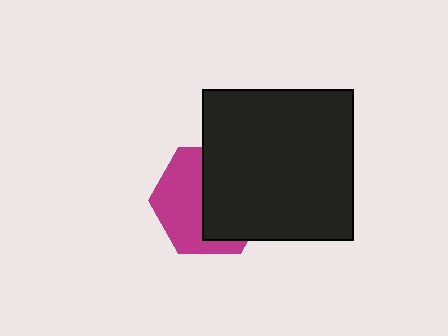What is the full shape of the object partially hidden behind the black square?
The partially hidden object is a magenta hexagon.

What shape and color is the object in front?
The object in front is a black square.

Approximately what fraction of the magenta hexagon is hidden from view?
Roughly 53% of the magenta hexagon is hidden behind the black square.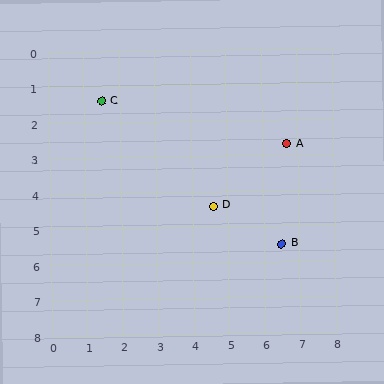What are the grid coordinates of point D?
Point D is at approximately (4.6, 4.4).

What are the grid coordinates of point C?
Point C is at approximately (1.5, 1.4).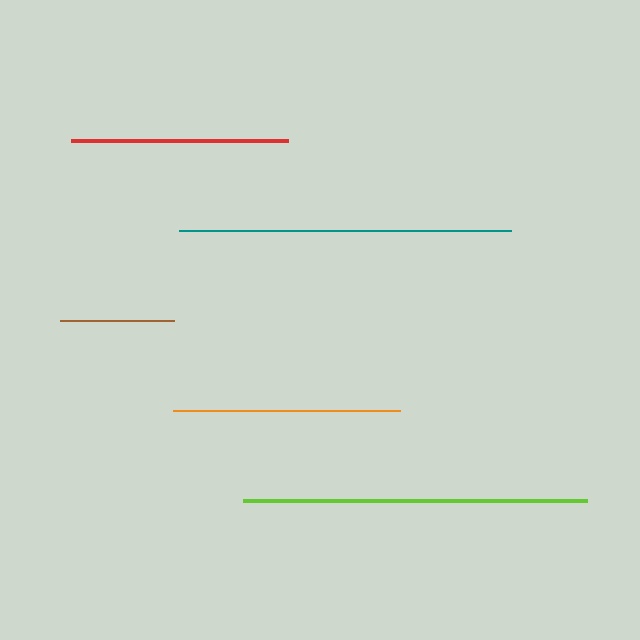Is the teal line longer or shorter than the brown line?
The teal line is longer than the brown line.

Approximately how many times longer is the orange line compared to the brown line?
The orange line is approximately 2.0 times the length of the brown line.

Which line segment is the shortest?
The brown line is the shortest at approximately 114 pixels.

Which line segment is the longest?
The lime line is the longest at approximately 343 pixels.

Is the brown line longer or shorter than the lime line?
The lime line is longer than the brown line.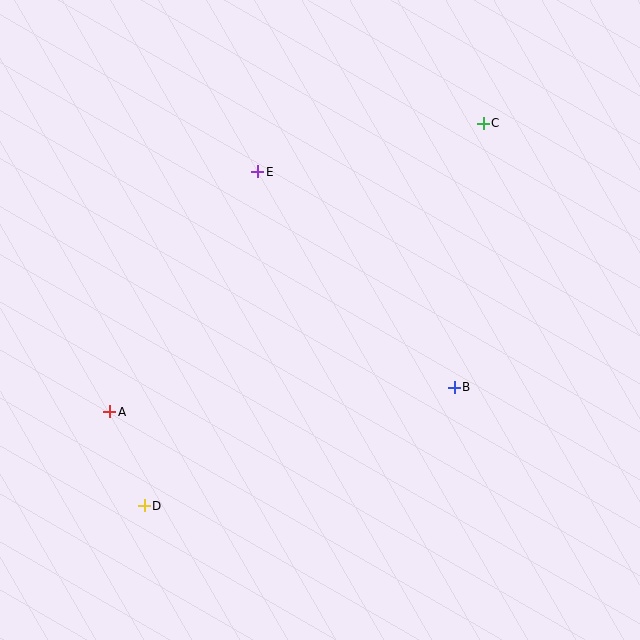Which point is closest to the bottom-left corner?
Point D is closest to the bottom-left corner.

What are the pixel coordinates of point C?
Point C is at (483, 123).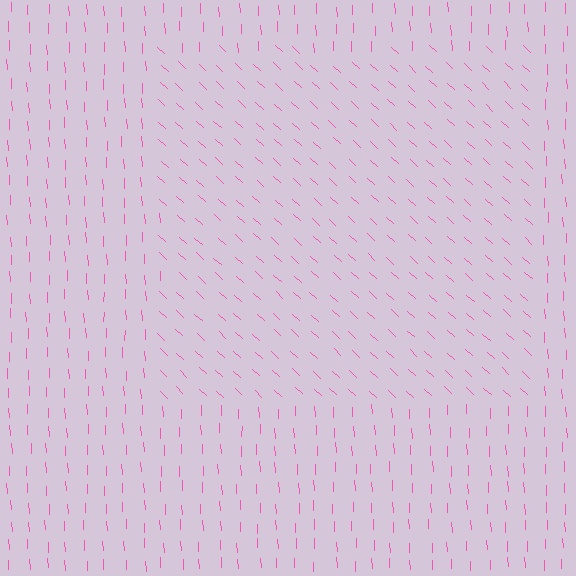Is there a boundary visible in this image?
Yes, there is a texture boundary formed by a change in line orientation.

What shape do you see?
I see a rectangle.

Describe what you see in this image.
The image is filled with small pink line segments. A rectangle region in the image has lines oriented differently from the surrounding lines, creating a visible texture boundary.